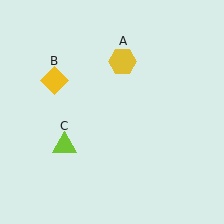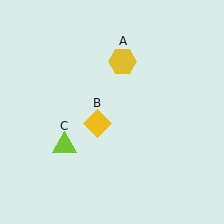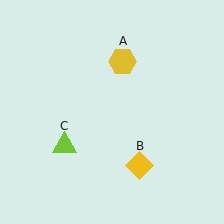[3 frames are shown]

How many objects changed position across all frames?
1 object changed position: yellow diamond (object B).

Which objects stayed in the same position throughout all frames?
Yellow hexagon (object A) and lime triangle (object C) remained stationary.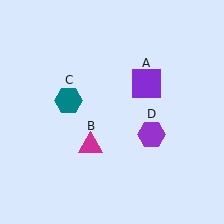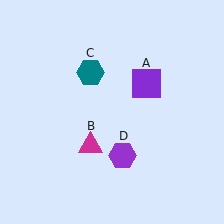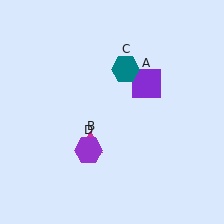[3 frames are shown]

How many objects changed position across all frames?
2 objects changed position: teal hexagon (object C), purple hexagon (object D).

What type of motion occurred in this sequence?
The teal hexagon (object C), purple hexagon (object D) rotated clockwise around the center of the scene.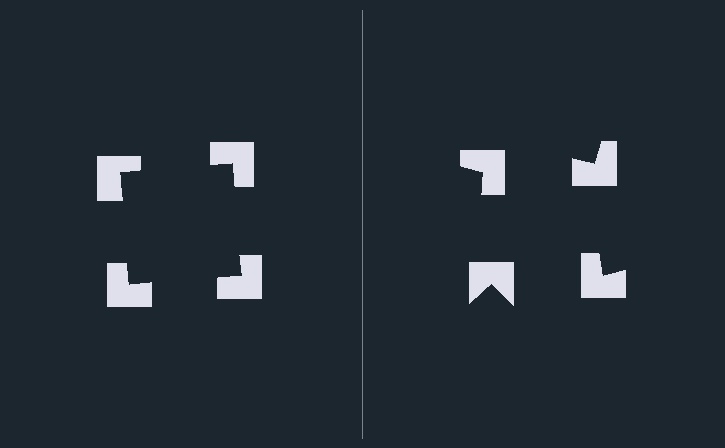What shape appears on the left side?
An illusory square.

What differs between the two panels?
The notched squares are positioned identically on both sides; only the wedge orientations differ. On the left they align to a square; on the right they are misaligned.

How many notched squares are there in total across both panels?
8 — 4 on each side.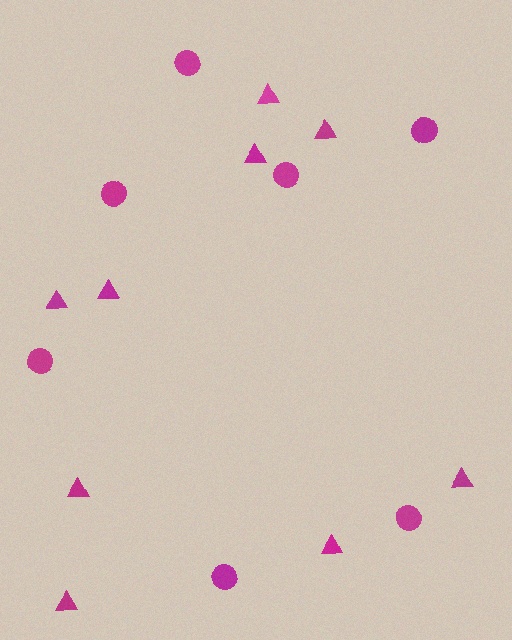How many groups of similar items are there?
There are 2 groups: one group of circles (7) and one group of triangles (9).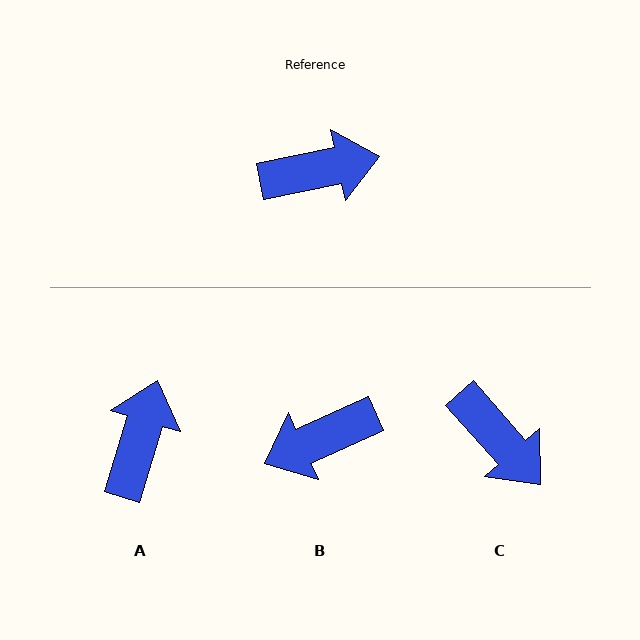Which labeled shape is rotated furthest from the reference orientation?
B, about 167 degrees away.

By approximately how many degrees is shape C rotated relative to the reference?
Approximately 60 degrees clockwise.